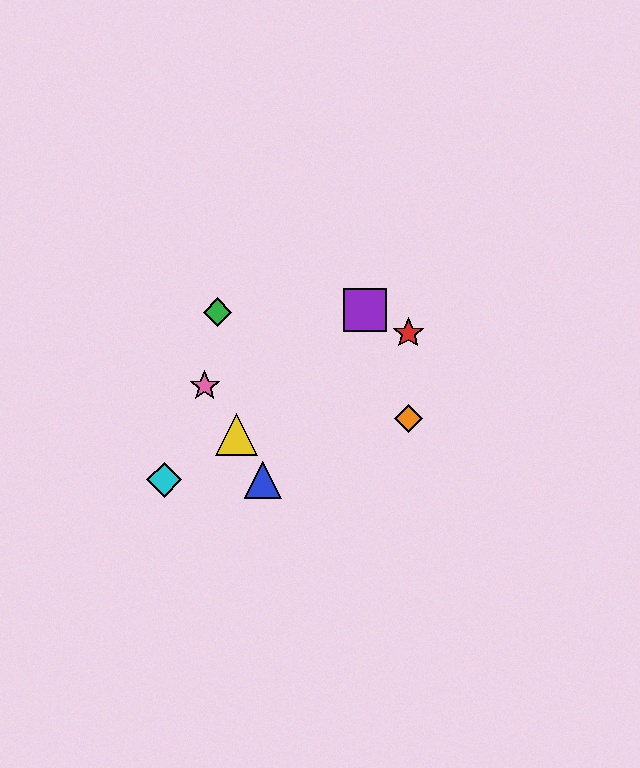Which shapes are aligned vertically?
The red star, the orange diamond are aligned vertically.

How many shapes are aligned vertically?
2 shapes (the red star, the orange diamond) are aligned vertically.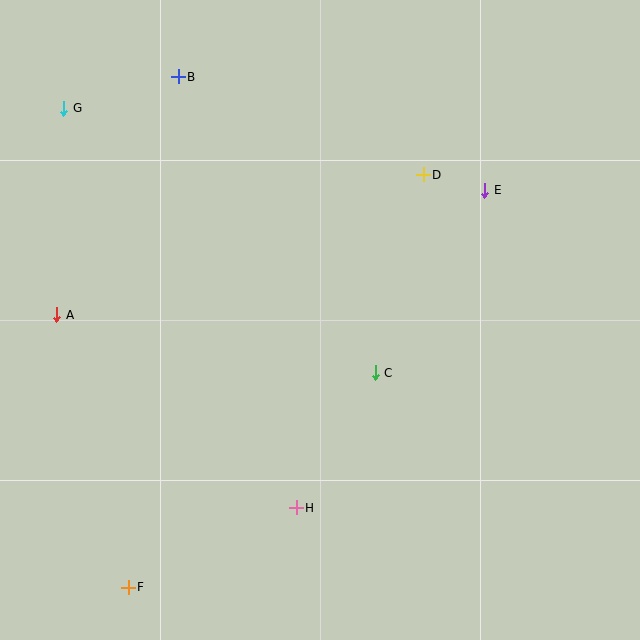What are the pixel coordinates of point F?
Point F is at (128, 587).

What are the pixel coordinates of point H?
Point H is at (296, 508).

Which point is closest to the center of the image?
Point C at (375, 373) is closest to the center.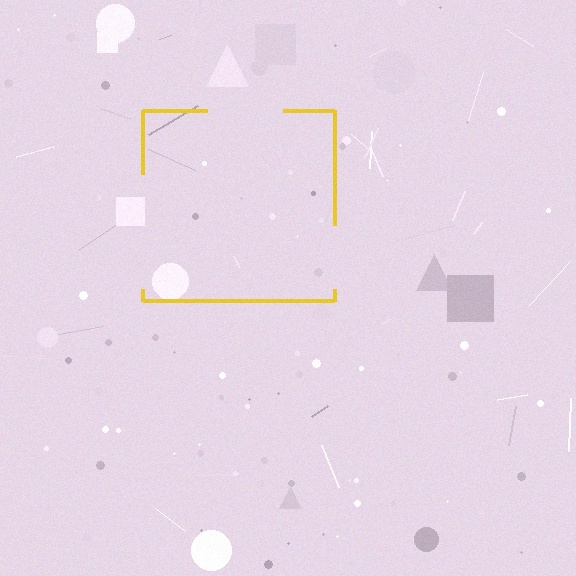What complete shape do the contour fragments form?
The contour fragments form a square.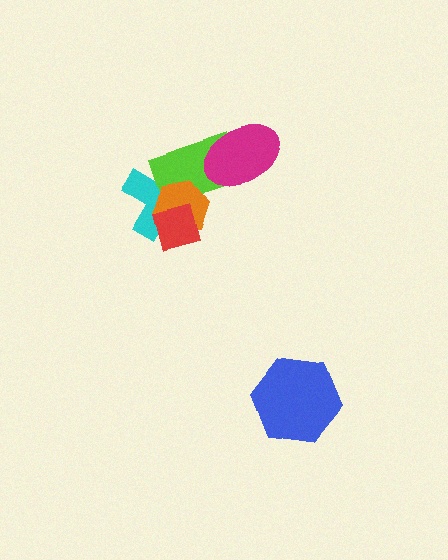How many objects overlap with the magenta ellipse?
1 object overlaps with the magenta ellipse.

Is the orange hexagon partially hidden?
Yes, it is partially covered by another shape.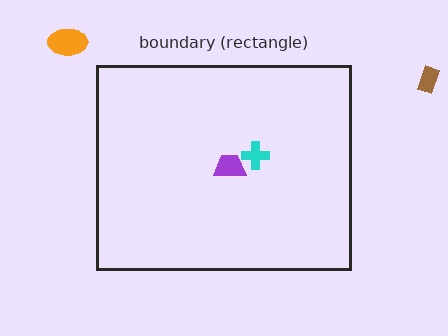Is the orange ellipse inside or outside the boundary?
Outside.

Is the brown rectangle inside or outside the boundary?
Outside.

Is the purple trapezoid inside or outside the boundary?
Inside.